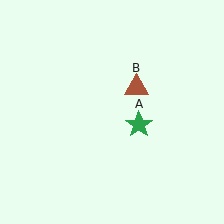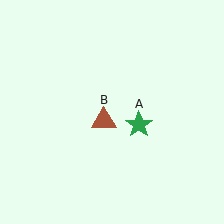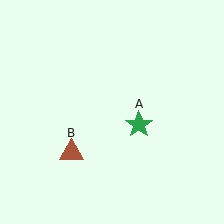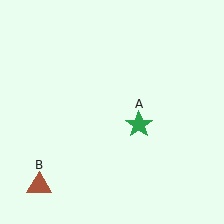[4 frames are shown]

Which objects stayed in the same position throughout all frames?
Green star (object A) remained stationary.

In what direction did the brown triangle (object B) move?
The brown triangle (object B) moved down and to the left.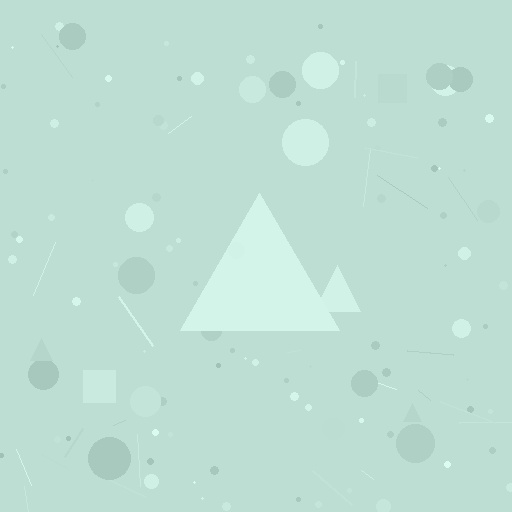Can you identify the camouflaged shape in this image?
The camouflaged shape is a triangle.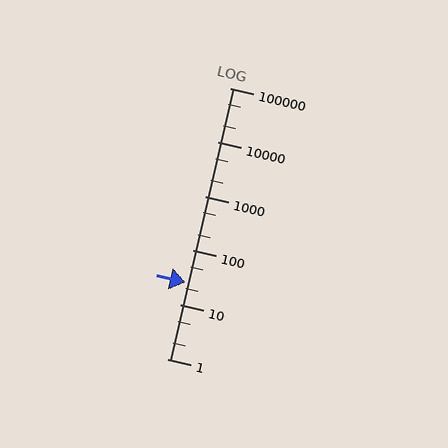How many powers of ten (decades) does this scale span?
The scale spans 5 decades, from 1 to 100000.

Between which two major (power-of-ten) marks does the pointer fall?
The pointer is between 10 and 100.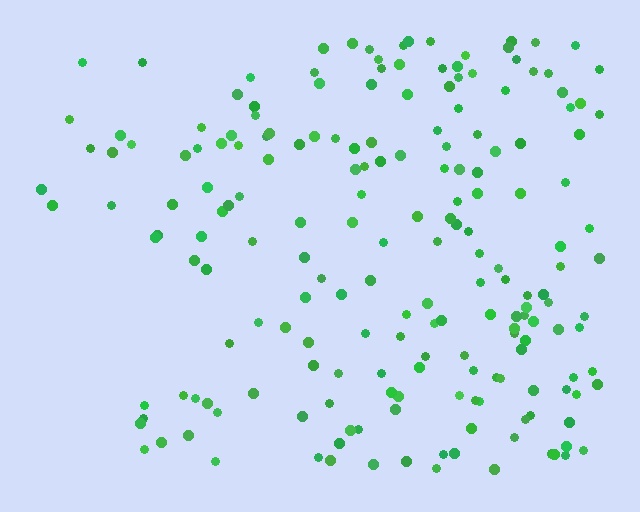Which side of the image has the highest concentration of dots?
The right.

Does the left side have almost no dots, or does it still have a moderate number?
Still a moderate number, just noticeably fewer than the right.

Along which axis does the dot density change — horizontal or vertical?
Horizontal.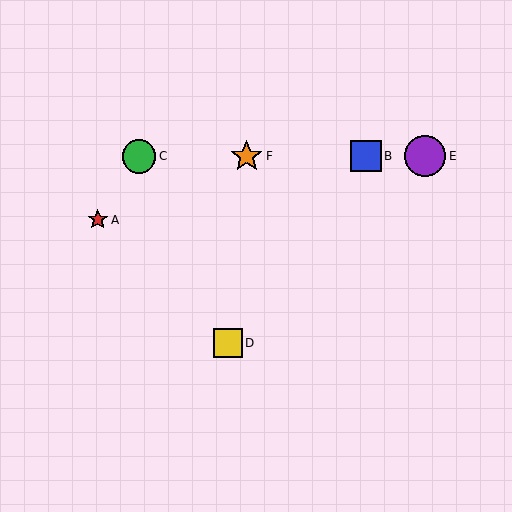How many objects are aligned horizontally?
4 objects (B, C, E, F) are aligned horizontally.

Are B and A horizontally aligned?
No, B is at y≈156 and A is at y≈220.